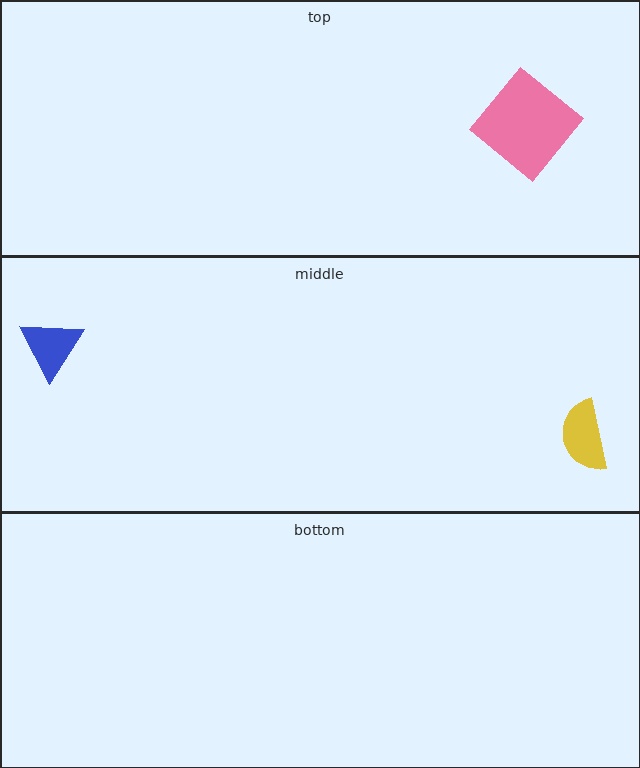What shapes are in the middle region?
The yellow semicircle, the blue triangle.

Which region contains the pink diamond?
The top region.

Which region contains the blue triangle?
The middle region.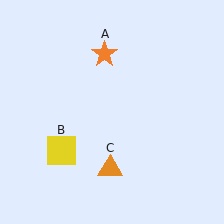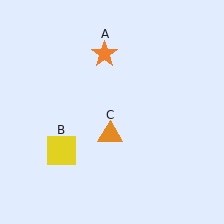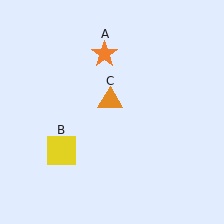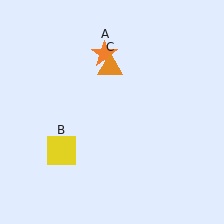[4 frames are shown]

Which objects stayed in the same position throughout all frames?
Orange star (object A) and yellow square (object B) remained stationary.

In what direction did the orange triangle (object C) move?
The orange triangle (object C) moved up.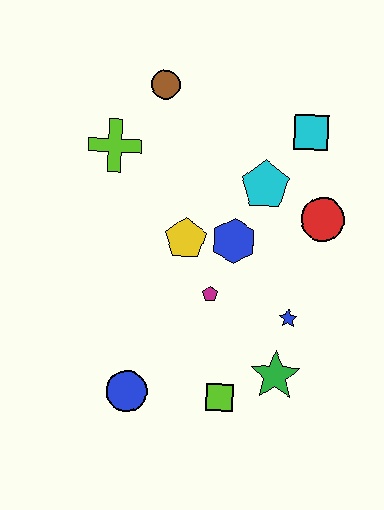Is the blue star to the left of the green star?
No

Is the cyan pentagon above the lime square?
Yes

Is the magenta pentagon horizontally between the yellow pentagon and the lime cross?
No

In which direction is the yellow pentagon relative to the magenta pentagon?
The yellow pentagon is above the magenta pentagon.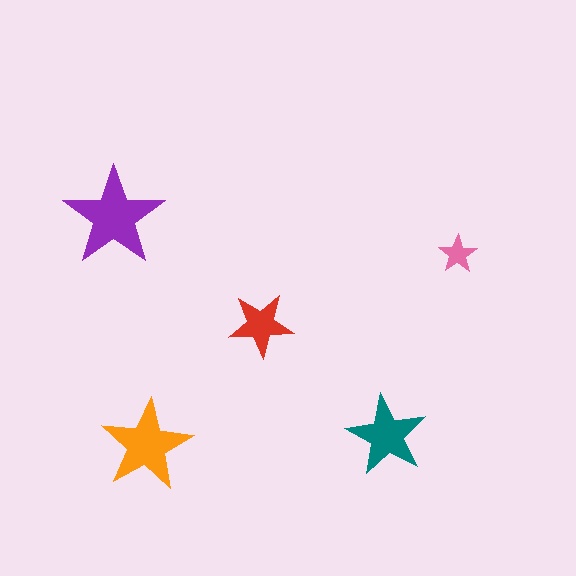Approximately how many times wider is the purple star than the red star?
About 1.5 times wider.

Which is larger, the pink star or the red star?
The red one.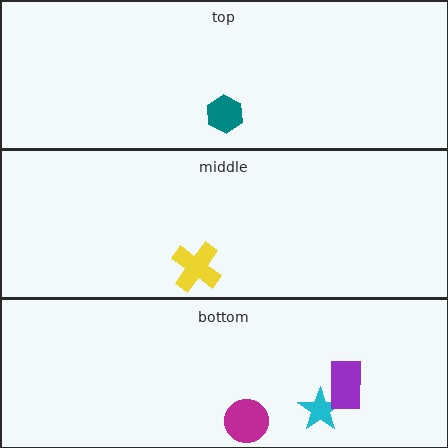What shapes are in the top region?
The teal hexagon.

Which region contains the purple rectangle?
The bottom region.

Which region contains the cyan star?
The bottom region.